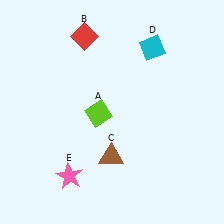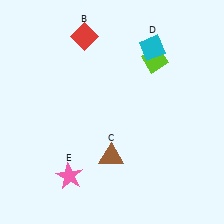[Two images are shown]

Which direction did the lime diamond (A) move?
The lime diamond (A) moved right.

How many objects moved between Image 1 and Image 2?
1 object moved between the two images.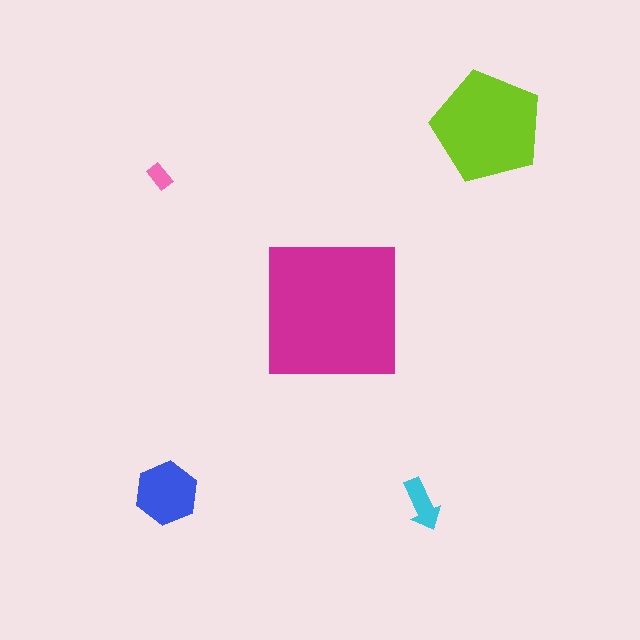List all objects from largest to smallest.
The magenta square, the lime pentagon, the blue hexagon, the cyan arrow, the pink rectangle.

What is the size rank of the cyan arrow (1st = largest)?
4th.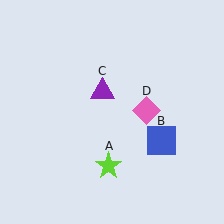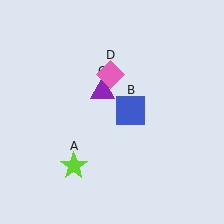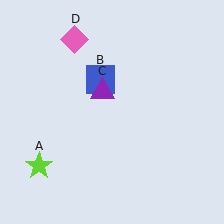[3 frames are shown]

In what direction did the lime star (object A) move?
The lime star (object A) moved left.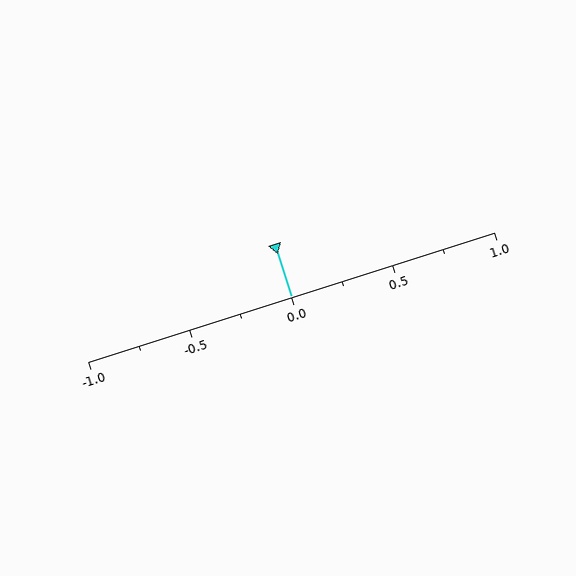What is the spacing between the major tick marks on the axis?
The major ticks are spaced 0.5 apart.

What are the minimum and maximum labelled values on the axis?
The axis runs from -1.0 to 1.0.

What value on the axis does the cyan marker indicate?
The marker indicates approximately 0.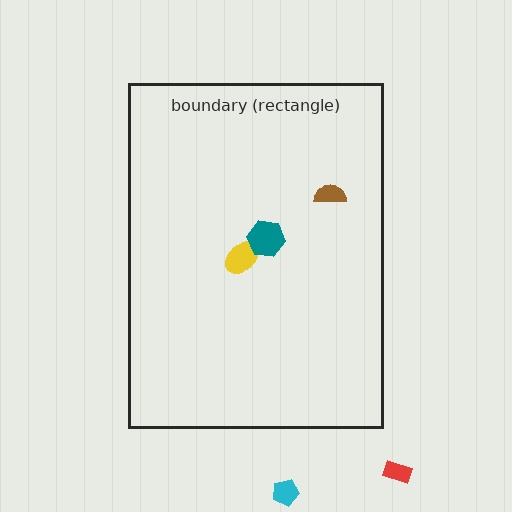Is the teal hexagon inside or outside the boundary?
Inside.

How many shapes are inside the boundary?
3 inside, 2 outside.